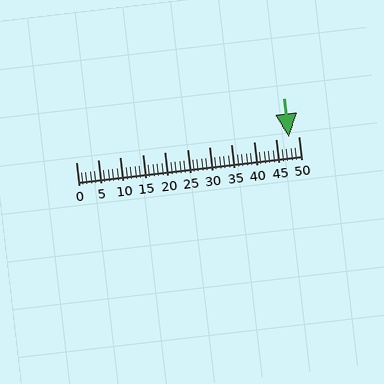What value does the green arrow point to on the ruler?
The green arrow points to approximately 48.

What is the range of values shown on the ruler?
The ruler shows values from 0 to 50.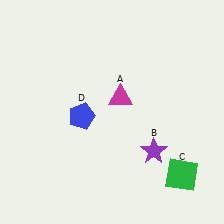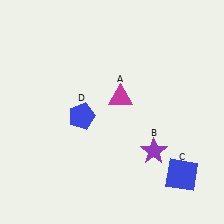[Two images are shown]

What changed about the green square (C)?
In Image 1, C is green. In Image 2, it changed to blue.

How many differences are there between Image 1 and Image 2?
There is 1 difference between the two images.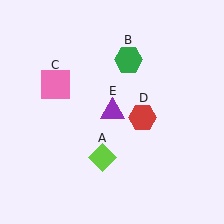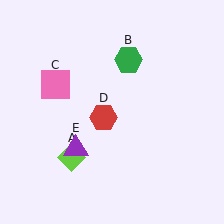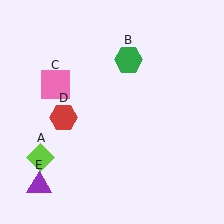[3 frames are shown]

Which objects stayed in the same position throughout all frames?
Green hexagon (object B) and pink square (object C) remained stationary.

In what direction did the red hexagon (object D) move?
The red hexagon (object D) moved left.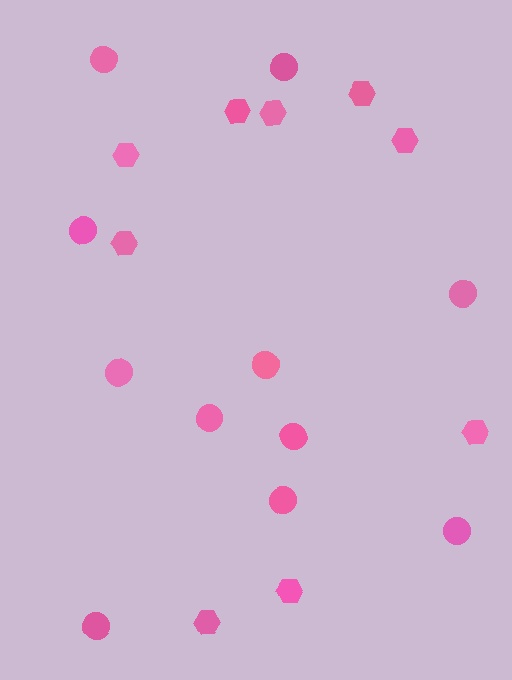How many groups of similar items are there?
There are 2 groups: one group of hexagons (9) and one group of circles (11).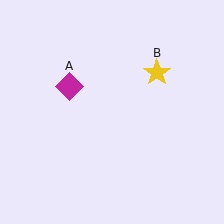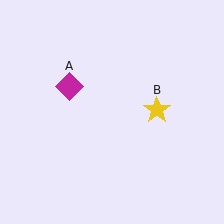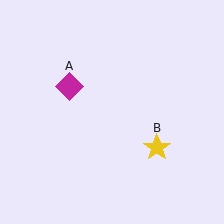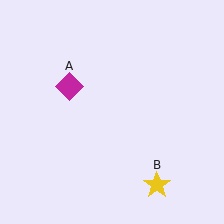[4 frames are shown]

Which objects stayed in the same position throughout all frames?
Magenta diamond (object A) remained stationary.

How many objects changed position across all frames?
1 object changed position: yellow star (object B).